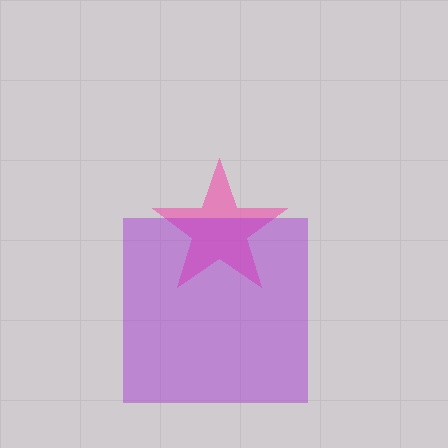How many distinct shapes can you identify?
There are 2 distinct shapes: a pink star, a purple square.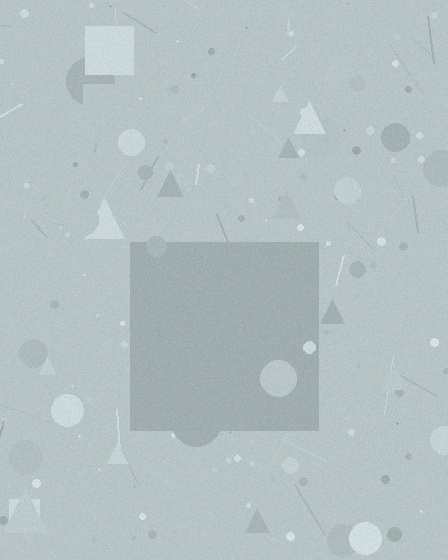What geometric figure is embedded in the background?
A square is embedded in the background.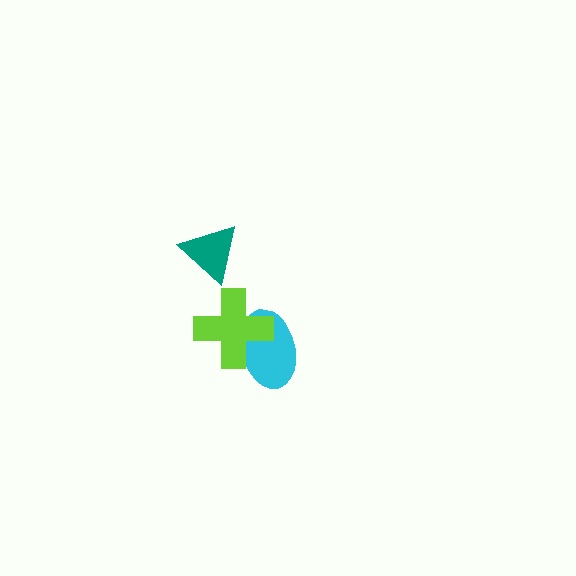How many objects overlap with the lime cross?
1 object overlaps with the lime cross.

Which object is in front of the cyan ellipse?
The lime cross is in front of the cyan ellipse.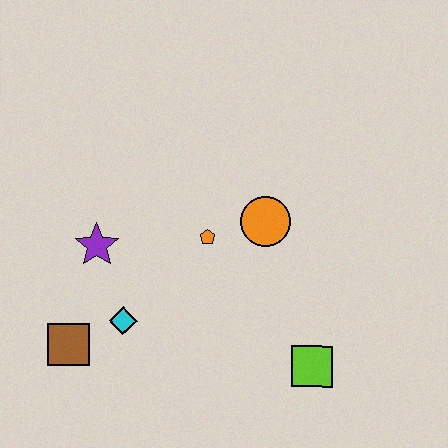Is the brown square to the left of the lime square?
Yes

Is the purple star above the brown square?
Yes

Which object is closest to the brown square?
The cyan diamond is closest to the brown square.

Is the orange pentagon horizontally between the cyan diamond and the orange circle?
Yes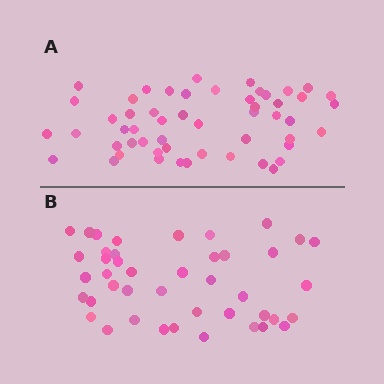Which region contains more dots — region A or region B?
Region A (the top region) has more dots.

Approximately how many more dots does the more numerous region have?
Region A has roughly 10 or so more dots than region B.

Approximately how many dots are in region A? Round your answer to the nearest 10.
About 50 dots. (The exact count is 53, which rounds to 50.)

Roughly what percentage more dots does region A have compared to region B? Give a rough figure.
About 25% more.